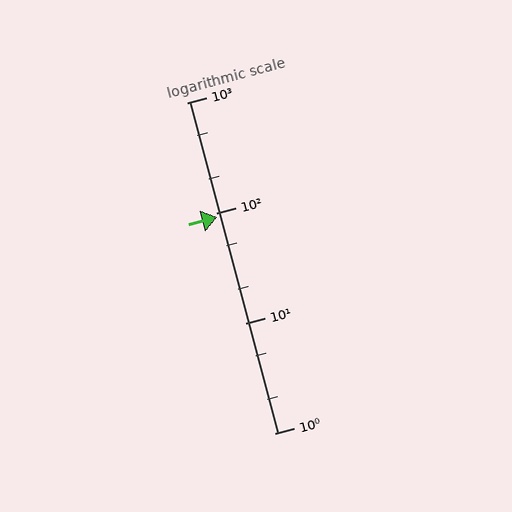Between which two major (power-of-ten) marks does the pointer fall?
The pointer is between 10 and 100.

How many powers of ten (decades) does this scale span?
The scale spans 3 decades, from 1 to 1000.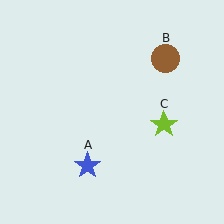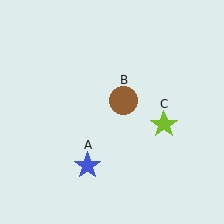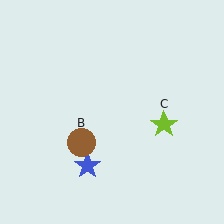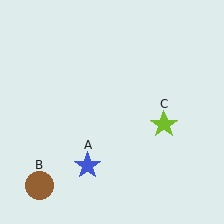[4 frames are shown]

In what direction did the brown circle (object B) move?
The brown circle (object B) moved down and to the left.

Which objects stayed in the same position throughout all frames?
Blue star (object A) and lime star (object C) remained stationary.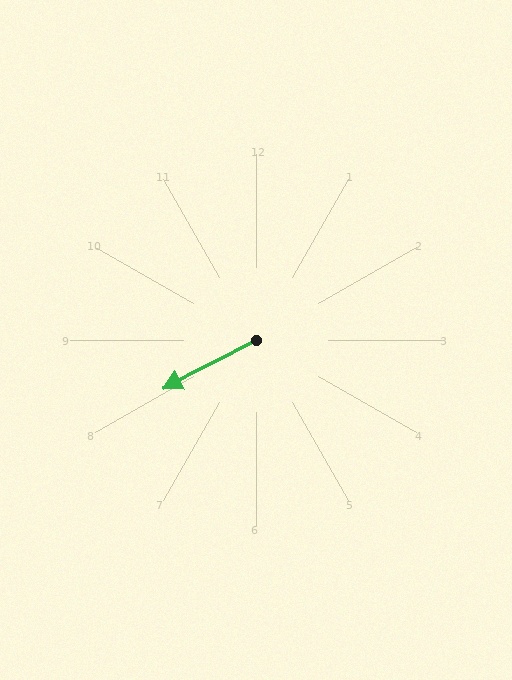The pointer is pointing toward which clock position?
Roughly 8 o'clock.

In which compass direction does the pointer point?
Southwest.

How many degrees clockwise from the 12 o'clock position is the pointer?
Approximately 243 degrees.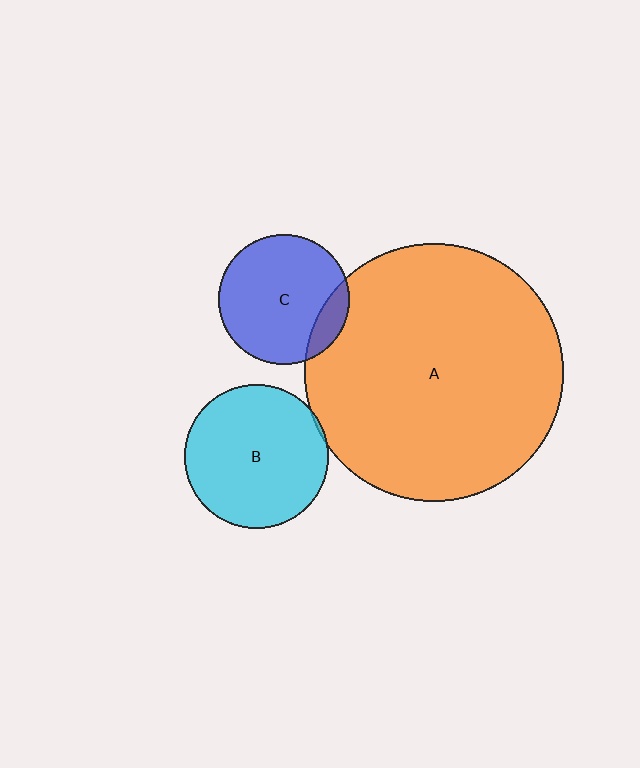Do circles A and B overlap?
Yes.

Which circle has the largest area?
Circle A (orange).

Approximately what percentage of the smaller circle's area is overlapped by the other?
Approximately 5%.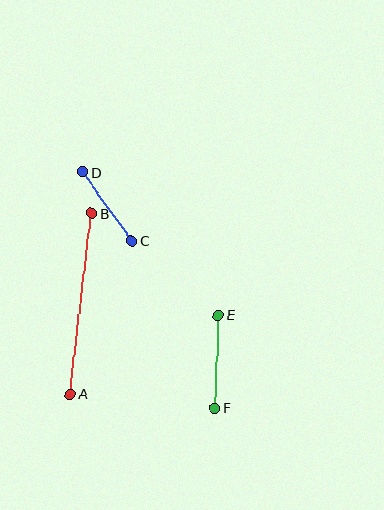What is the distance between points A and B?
The distance is approximately 182 pixels.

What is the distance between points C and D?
The distance is approximately 85 pixels.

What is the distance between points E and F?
The distance is approximately 93 pixels.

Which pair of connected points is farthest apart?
Points A and B are farthest apart.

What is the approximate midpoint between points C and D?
The midpoint is at approximately (107, 206) pixels.